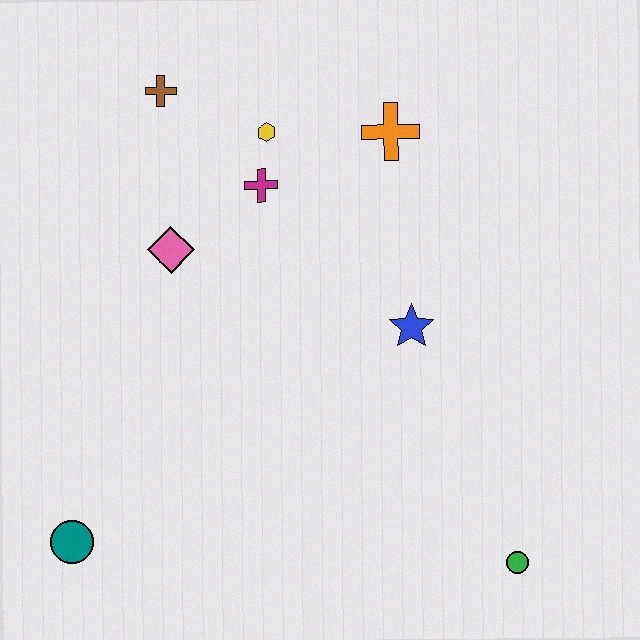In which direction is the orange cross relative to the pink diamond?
The orange cross is to the right of the pink diamond.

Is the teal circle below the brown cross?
Yes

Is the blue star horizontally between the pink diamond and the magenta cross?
No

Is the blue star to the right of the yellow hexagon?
Yes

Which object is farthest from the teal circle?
The orange cross is farthest from the teal circle.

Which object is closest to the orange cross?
The yellow hexagon is closest to the orange cross.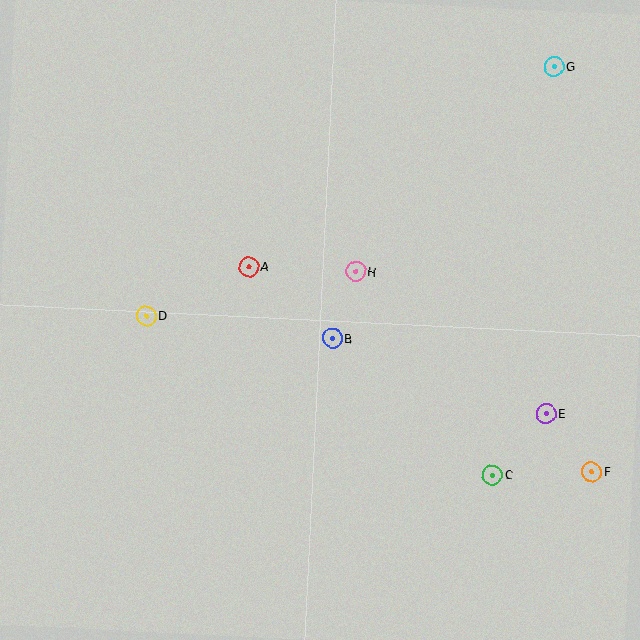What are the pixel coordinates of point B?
Point B is at (332, 338).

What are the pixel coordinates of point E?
Point E is at (546, 414).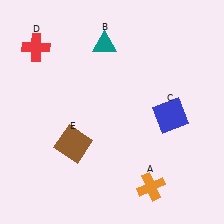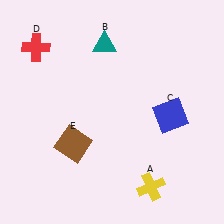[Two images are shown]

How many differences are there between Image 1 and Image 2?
There is 1 difference between the two images.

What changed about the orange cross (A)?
In Image 1, A is orange. In Image 2, it changed to yellow.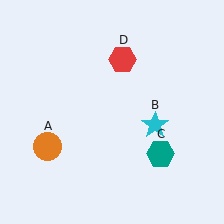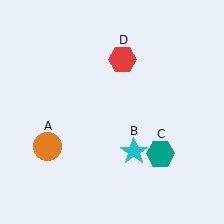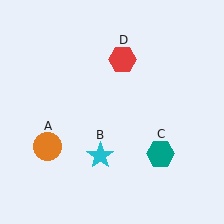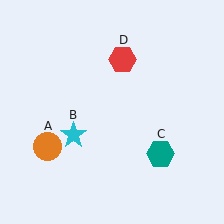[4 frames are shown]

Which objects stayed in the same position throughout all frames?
Orange circle (object A) and teal hexagon (object C) and red hexagon (object D) remained stationary.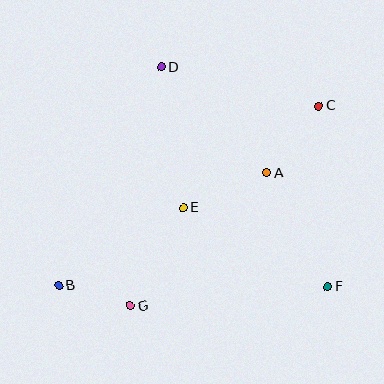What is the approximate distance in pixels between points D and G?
The distance between D and G is approximately 240 pixels.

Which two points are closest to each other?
Points B and G are closest to each other.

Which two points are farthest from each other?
Points B and C are farthest from each other.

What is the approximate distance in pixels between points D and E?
The distance between D and E is approximately 142 pixels.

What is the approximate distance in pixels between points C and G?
The distance between C and G is approximately 275 pixels.